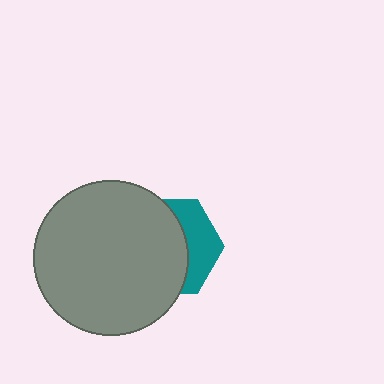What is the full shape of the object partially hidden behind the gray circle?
The partially hidden object is a teal hexagon.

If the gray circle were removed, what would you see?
You would see the complete teal hexagon.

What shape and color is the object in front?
The object in front is a gray circle.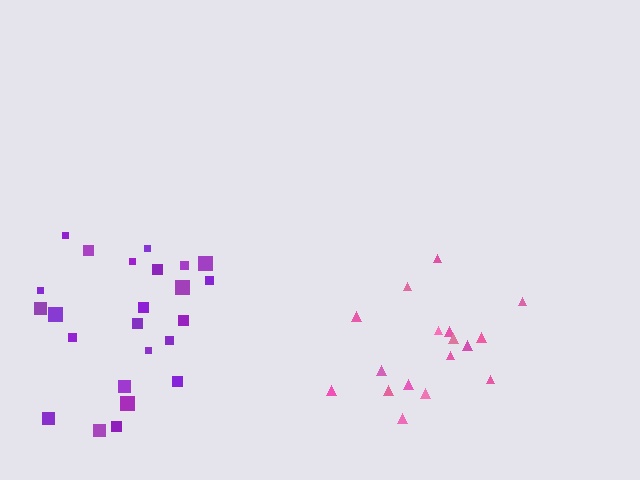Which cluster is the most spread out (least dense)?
Purple.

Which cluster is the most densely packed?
Pink.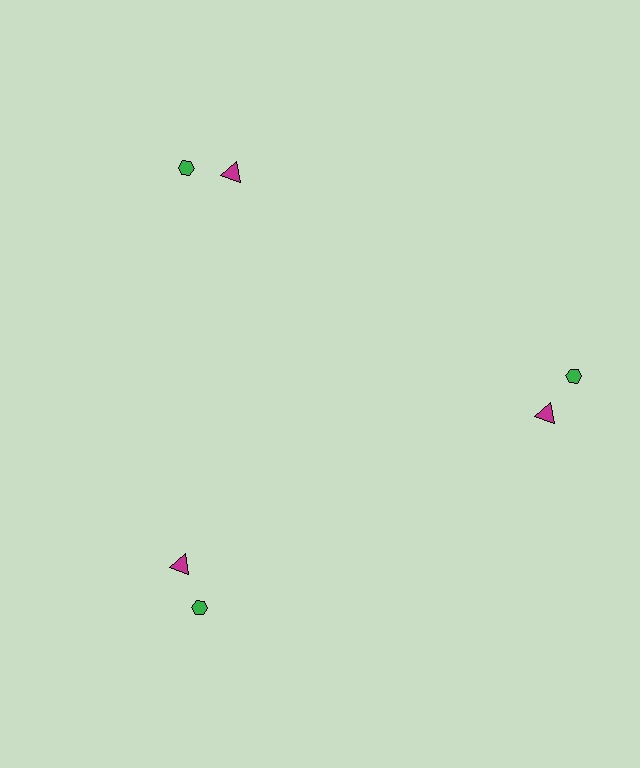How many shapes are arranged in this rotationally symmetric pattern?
There are 6 shapes, arranged in 3 groups of 2.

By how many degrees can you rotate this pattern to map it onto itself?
The pattern maps onto itself every 120 degrees of rotation.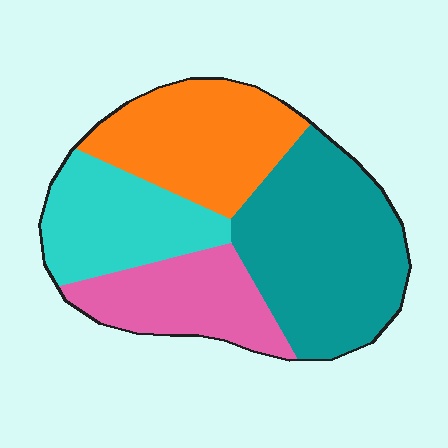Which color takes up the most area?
Teal, at roughly 35%.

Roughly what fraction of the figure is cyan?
Cyan takes up about one fifth (1/5) of the figure.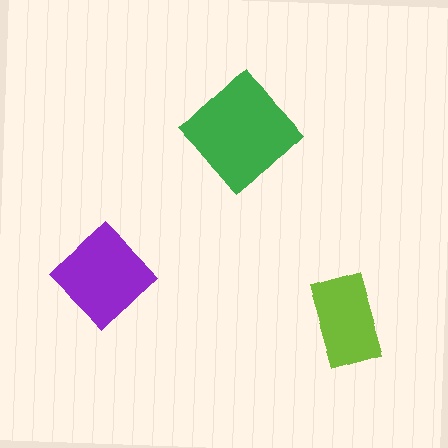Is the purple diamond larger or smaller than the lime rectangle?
Larger.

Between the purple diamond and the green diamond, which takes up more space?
The green diamond.